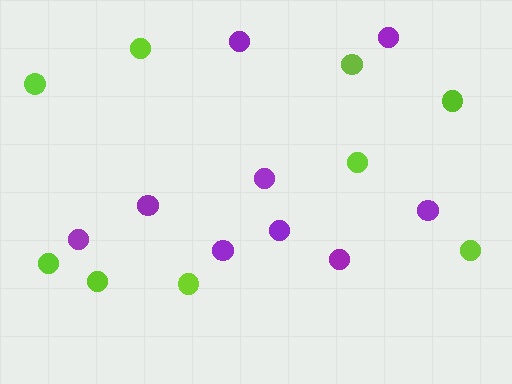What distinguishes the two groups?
There are 2 groups: one group of lime circles (9) and one group of purple circles (9).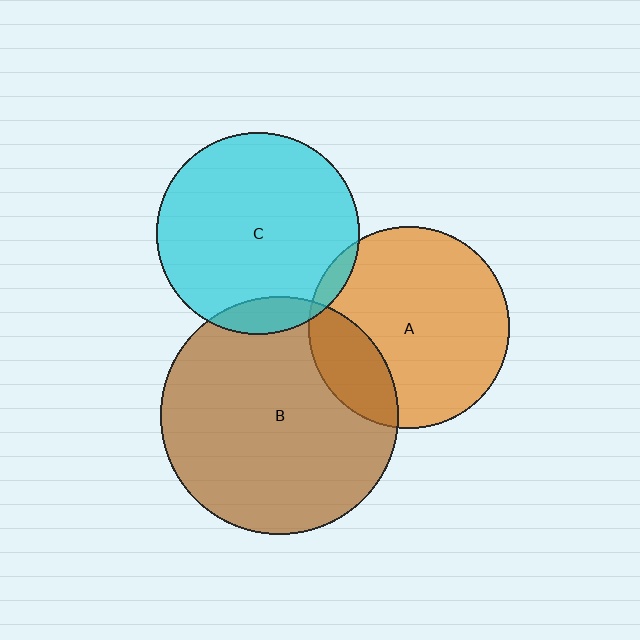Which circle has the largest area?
Circle B (brown).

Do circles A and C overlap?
Yes.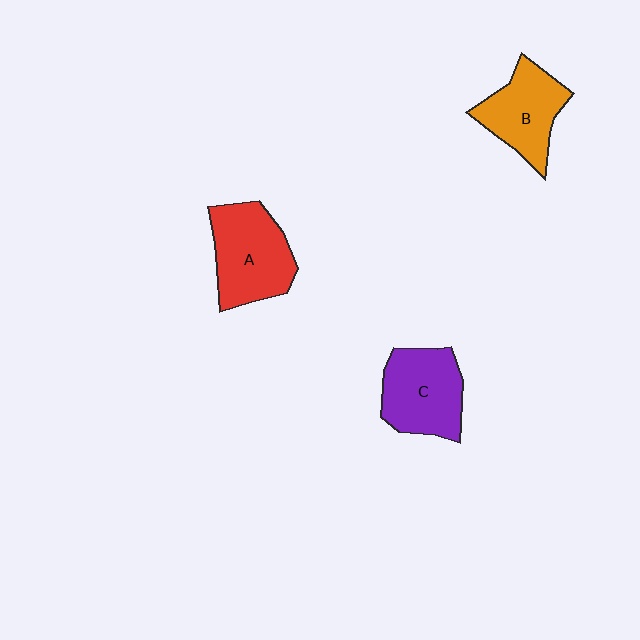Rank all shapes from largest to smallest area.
From largest to smallest: A (red), C (purple), B (orange).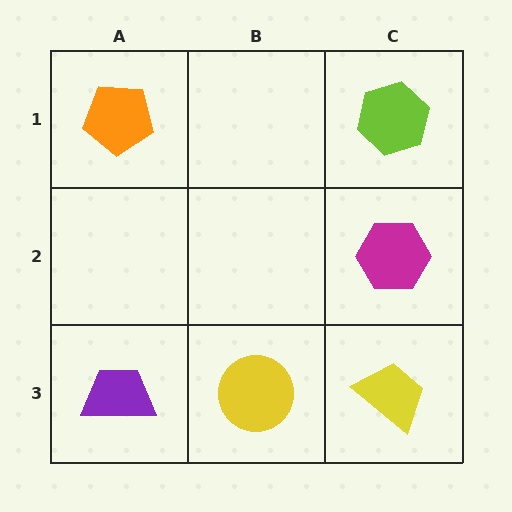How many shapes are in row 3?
3 shapes.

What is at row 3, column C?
A yellow trapezoid.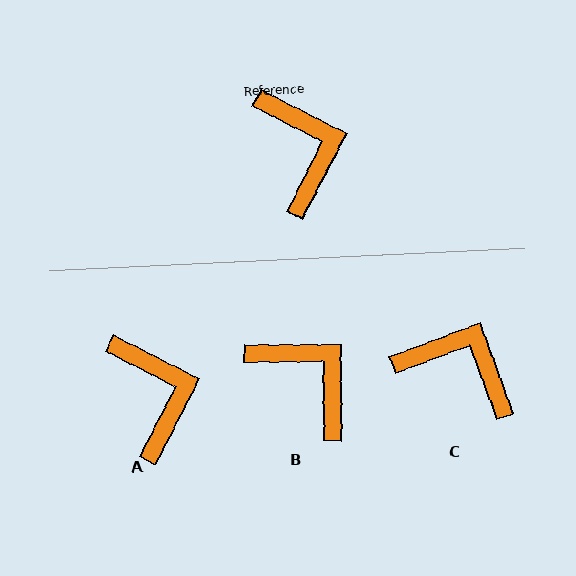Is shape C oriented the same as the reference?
No, it is off by about 48 degrees.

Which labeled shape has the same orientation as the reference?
A.